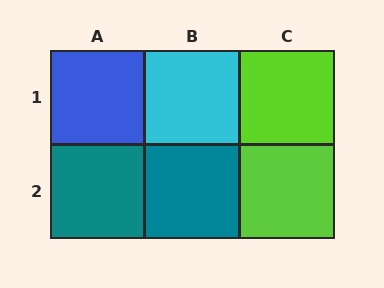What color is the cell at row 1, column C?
Lime.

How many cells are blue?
1 cell is blue.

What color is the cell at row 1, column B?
Cyan.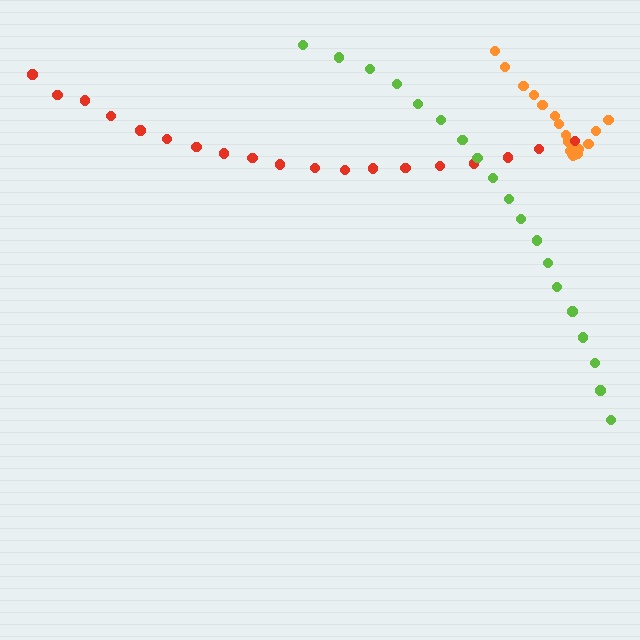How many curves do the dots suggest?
There are 3 distinct paths.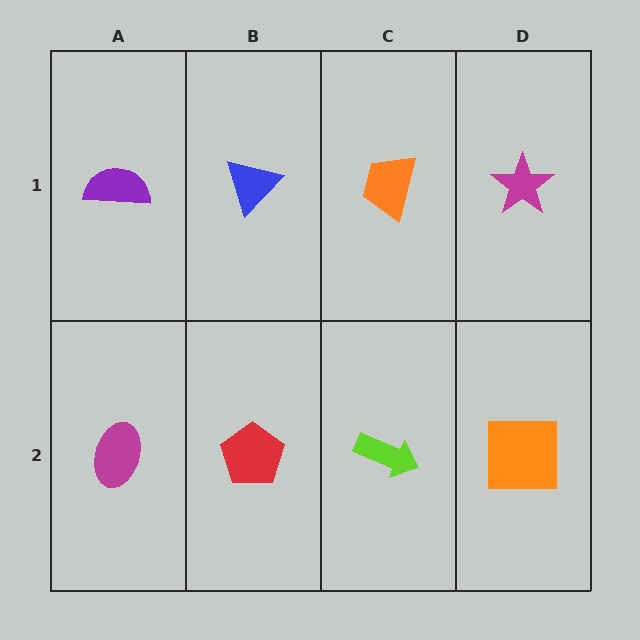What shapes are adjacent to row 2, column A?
A purple semicircle (row 1, column A), a red pentagon (row 2, column B).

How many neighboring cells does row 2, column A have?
2.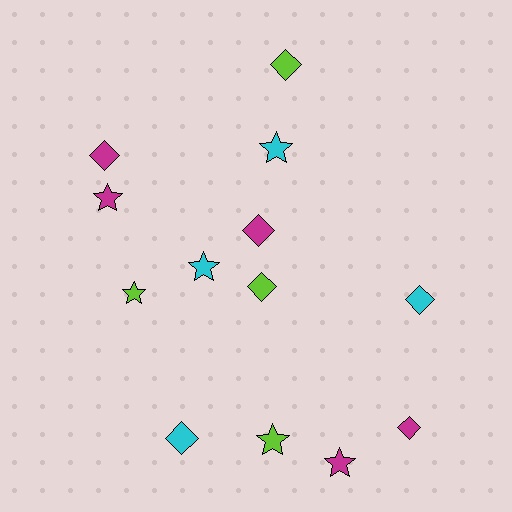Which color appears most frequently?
Magenta, with 5 objects.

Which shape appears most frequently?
Diamond, with 7 objects.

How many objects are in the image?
There are 13 objects.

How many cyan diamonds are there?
There are 2 cyan diamonds.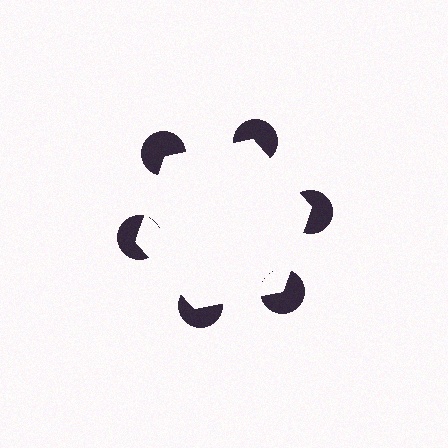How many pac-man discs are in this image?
There are 6 — one at each vertex of the illusory hexagon.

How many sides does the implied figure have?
6 sides.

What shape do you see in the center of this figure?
An illusory hexagon — its edges are inferred from the aligned wedge cuts in the pac-man discs, not physically drawn.